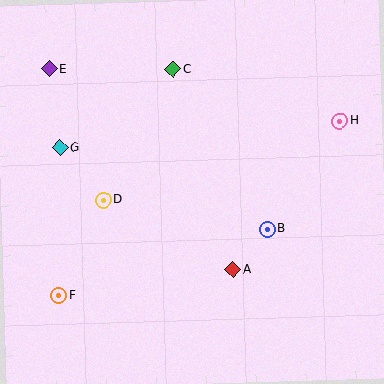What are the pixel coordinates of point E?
Point E is at (49, 69).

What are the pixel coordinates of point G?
Point G is at (60, 148).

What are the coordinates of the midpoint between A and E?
The midpoint between A and E is at (141, 169).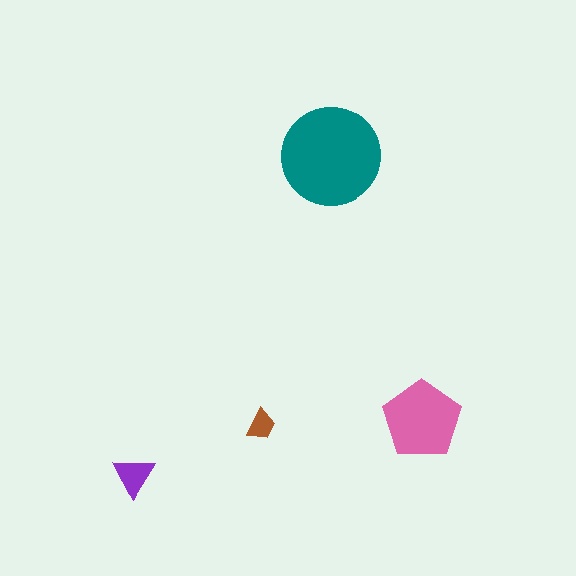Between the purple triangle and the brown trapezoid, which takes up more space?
The purple triangle.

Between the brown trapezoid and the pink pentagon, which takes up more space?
The pink pentagon.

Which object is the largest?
The teal circle.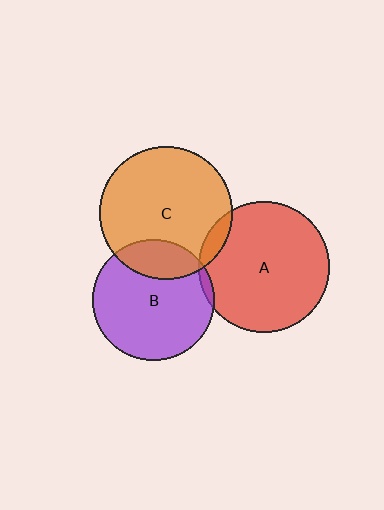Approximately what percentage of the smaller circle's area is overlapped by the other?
Approximately 5%.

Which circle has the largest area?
Circle C (orange).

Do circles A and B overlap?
Yes.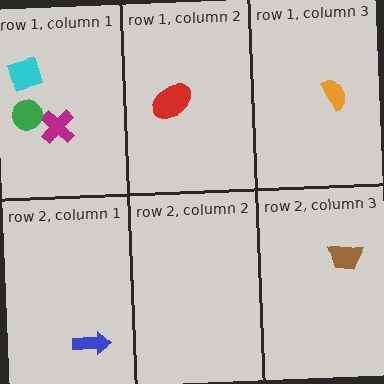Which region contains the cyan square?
The row 1, column 1 region.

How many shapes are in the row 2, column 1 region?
1.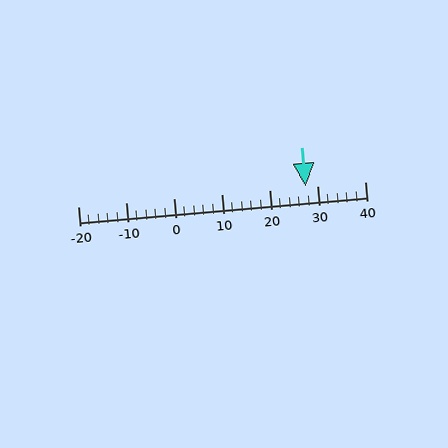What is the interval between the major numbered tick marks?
The major tick marks are spaced 10 units apart.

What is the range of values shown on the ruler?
The ruler shows values from -20 to 40.